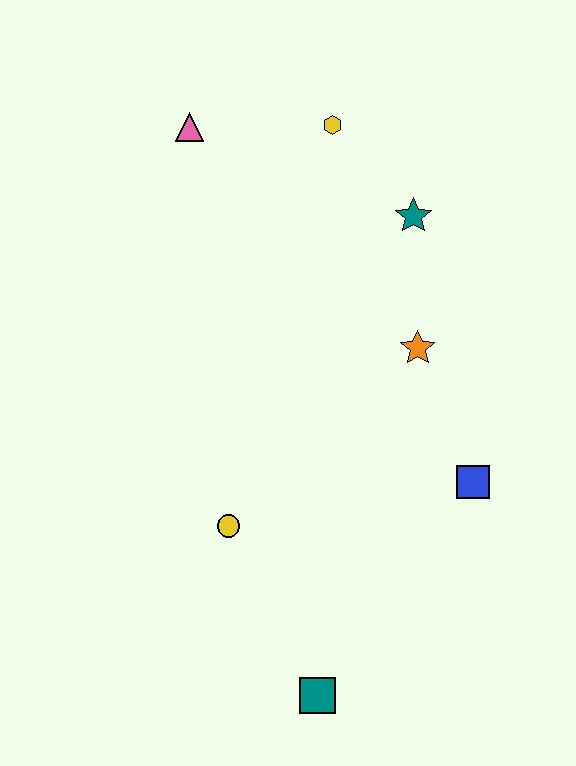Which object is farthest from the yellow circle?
The yellow hexagon is farthest from the yellow circle.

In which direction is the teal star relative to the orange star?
The teal star is above the orange star.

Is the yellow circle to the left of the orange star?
Yes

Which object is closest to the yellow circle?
The teal square is closest to the yellow circle.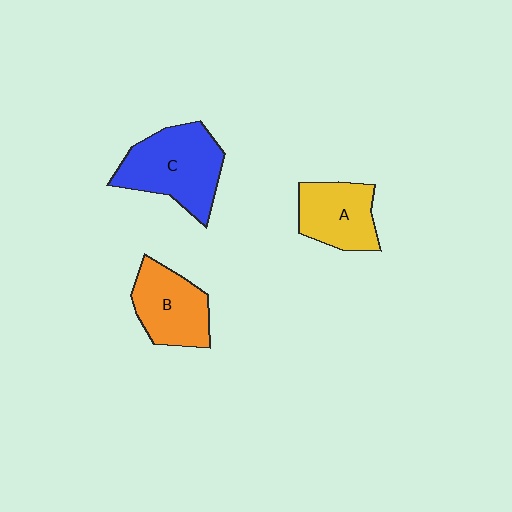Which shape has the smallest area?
Shape A (yellow).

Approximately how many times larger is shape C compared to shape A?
Approximately 1.4 times.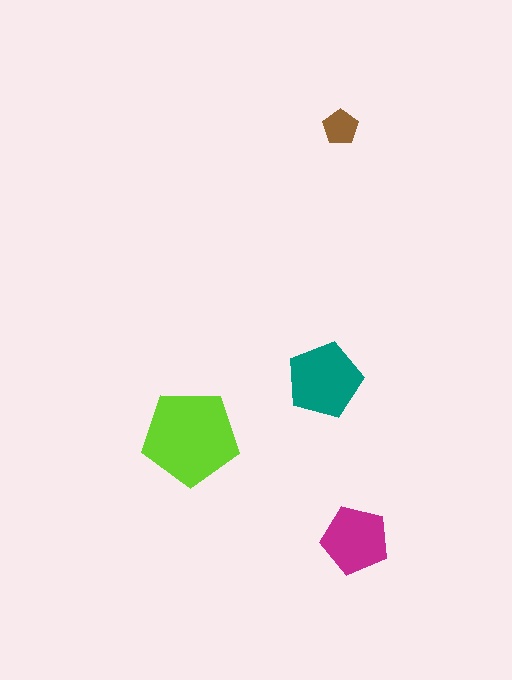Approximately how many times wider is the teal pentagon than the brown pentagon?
About 2 times wider.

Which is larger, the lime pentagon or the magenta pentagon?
The lime one.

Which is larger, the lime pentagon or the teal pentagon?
The lime one.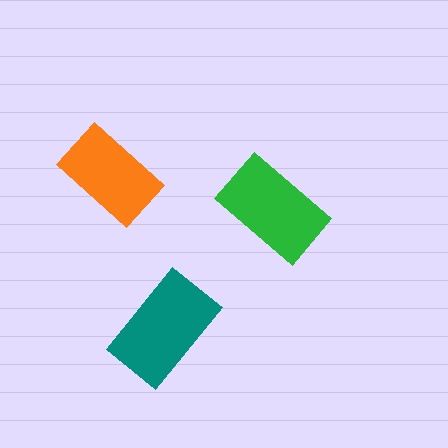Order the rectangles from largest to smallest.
the teal one, the green one, the orange one.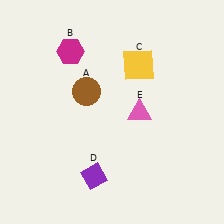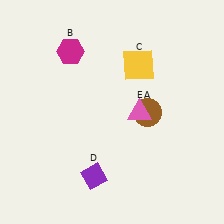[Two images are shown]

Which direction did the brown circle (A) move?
The brown circle (A) moved right.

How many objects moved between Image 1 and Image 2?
1 object moved between the two images.